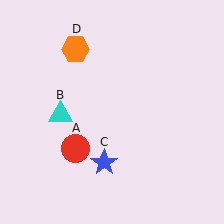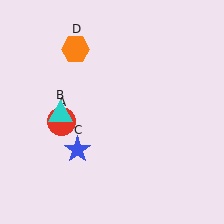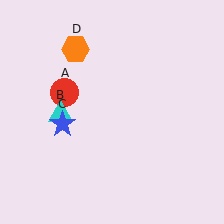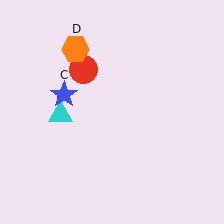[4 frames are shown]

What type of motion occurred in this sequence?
The red circle (object A), blue star (object C) rotated clockwise around the center of the scene.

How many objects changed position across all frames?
2 objects changed position: red circle (object A), blue star (object C).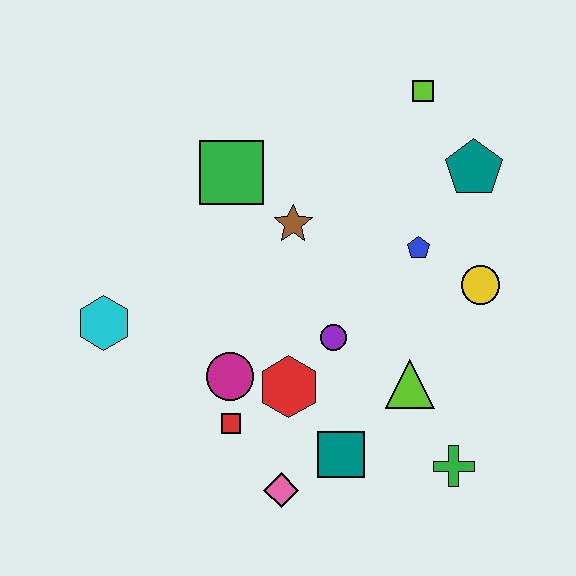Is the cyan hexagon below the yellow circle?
Yes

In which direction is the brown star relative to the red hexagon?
The brown star is above the red hexagon.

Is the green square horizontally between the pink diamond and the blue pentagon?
No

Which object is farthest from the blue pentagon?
The cyan hexagon is farthest from the blue pentagon.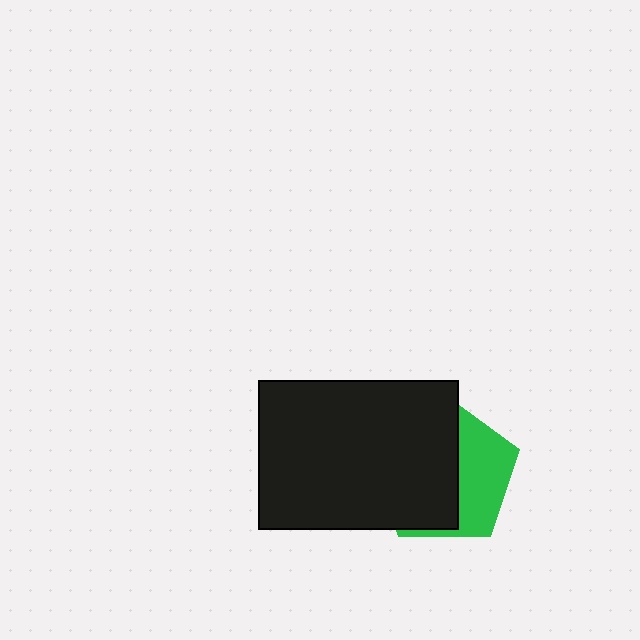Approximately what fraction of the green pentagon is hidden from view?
Roughly 60% of the green pentagon is hidden behind the black rectangle.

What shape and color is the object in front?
The object in front is a black rectangle.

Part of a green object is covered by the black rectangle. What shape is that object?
It is a pentagon.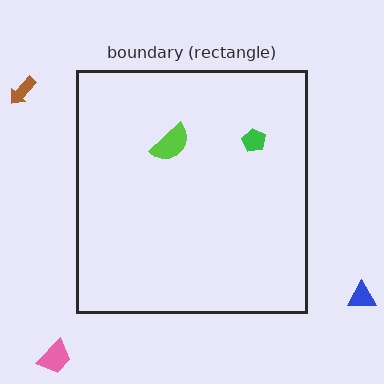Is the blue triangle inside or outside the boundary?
Outside.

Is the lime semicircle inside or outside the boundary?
Inside.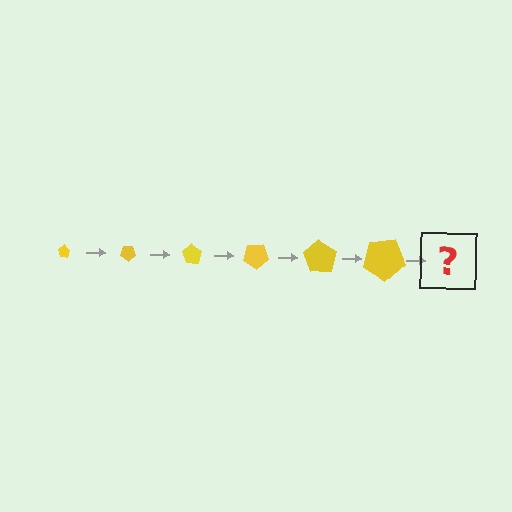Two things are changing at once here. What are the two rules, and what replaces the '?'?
The two rules are that the pentagon grows larger each step and it rotates 35 degrees each step. The '?' should be a pentagon, larger than the previous one and rotated 210 degrees from the start.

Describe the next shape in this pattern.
It should be a pentagon, larger than the previous one and rotated 210 degrees from the start.